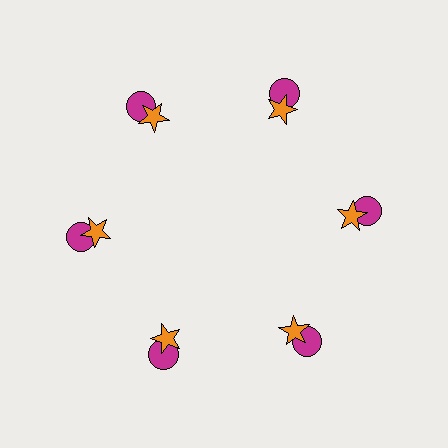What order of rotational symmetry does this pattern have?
This pattern has 6-fold rotational symmetry.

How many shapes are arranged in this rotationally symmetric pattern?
There are 12 shapes, arranged in 6 groups of 2.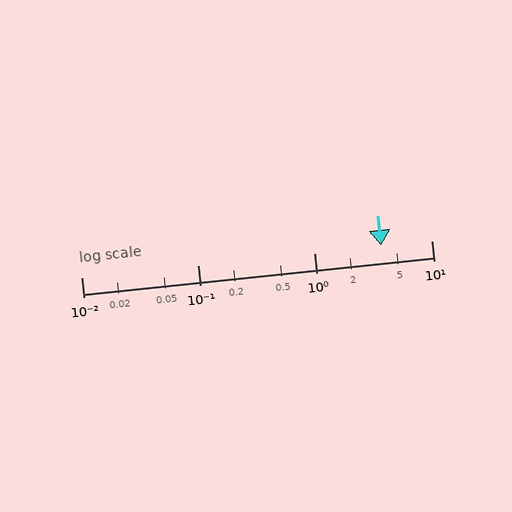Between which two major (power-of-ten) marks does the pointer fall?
The pointer is between 1 and 10.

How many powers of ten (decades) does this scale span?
The scale spans 3 decades, from 0.01 to 10.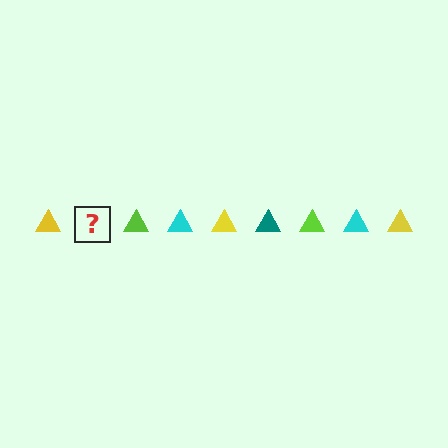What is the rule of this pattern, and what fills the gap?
The rule is that the pattern cycles through yellow, teal, lime, cyan triangles. The gap should be filled with a teal triangle.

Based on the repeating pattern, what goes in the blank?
The blank should be a teal triangle.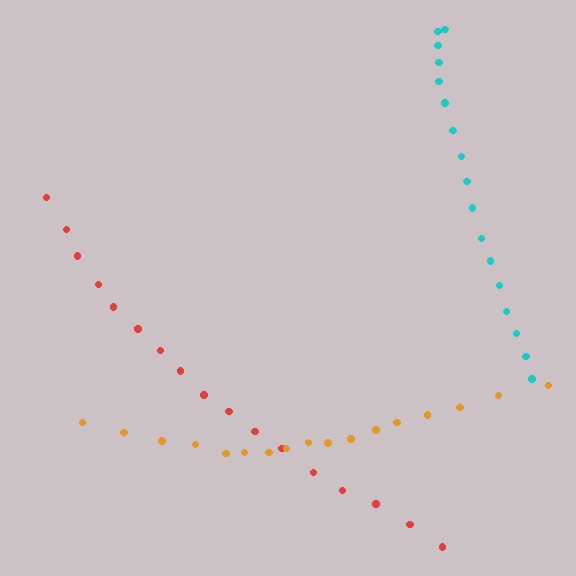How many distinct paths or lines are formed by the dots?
There are 3 distinct paths.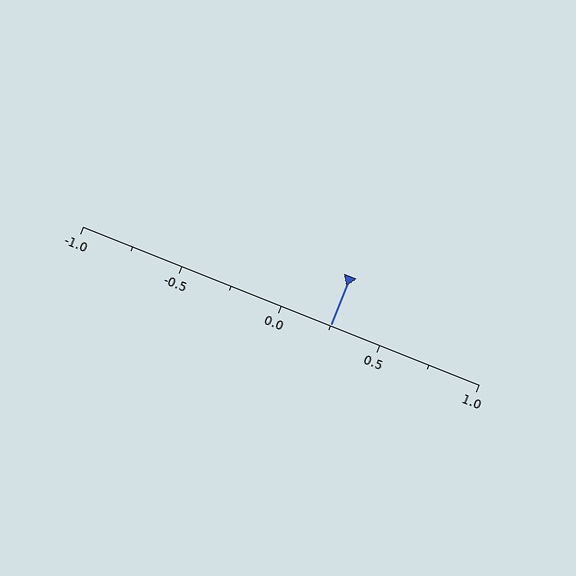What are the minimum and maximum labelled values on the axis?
The axis runs from -1.0 to 1.0.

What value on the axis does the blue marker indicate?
The marker indicates approximately 0.25.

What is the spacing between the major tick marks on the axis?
The major ticks are spaced 0.5 apart.